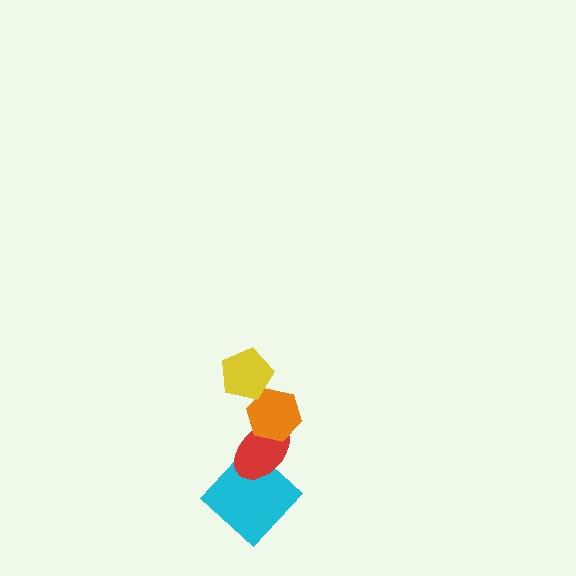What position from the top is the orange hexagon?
The orange hexagon is 2nd from the top.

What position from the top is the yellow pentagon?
The yellow pentagon is 1st from the top.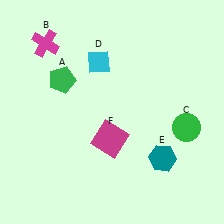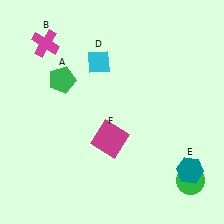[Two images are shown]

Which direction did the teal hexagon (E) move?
The teal hexagon (E) moved right.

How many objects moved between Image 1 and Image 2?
2 objects moved between the two images.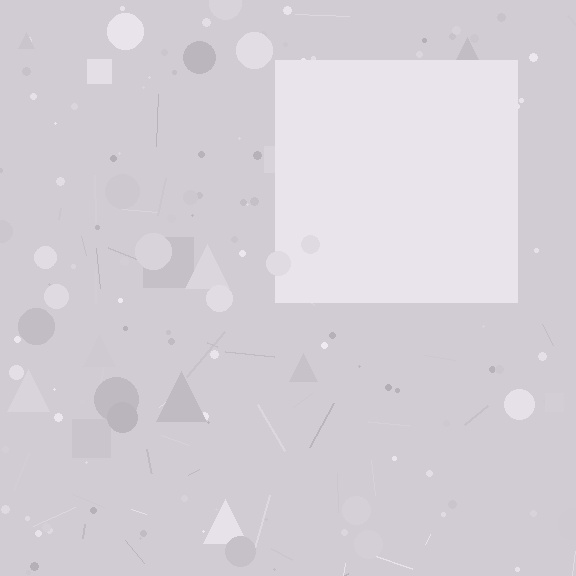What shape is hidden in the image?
A square is hidden in the image.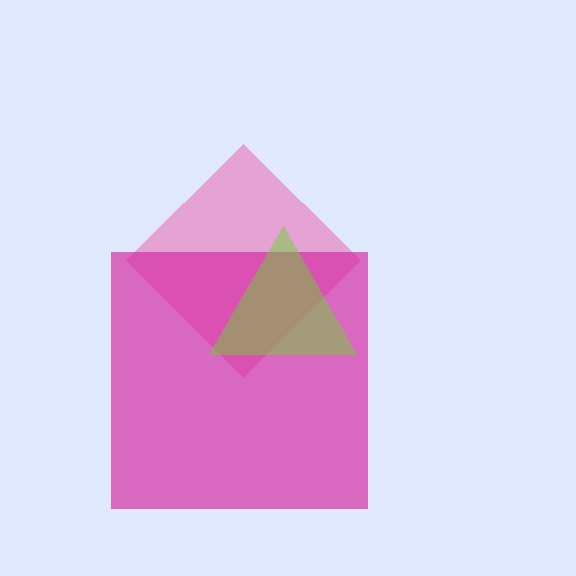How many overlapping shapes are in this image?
There are 3 overlapping shapes in the image.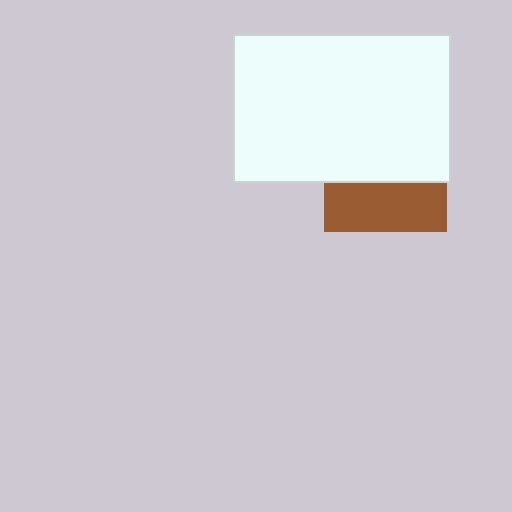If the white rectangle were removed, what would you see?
You would see the complete brown square.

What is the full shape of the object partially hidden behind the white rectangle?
The partially hidden object is a brown square.